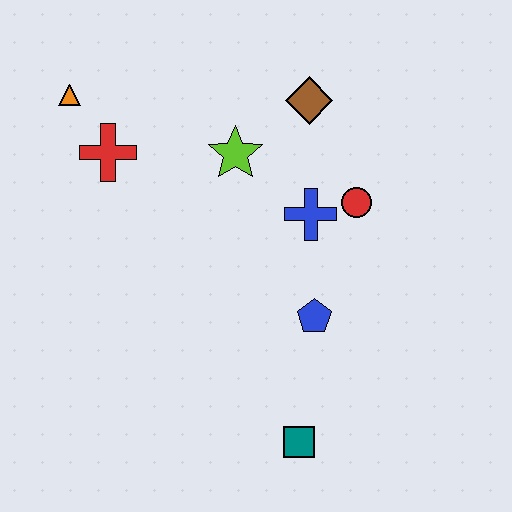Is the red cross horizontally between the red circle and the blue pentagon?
No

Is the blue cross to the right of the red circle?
No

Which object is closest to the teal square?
The blue pentagon is closest to the teal square.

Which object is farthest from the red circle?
The orange triangle is farthest from the red circle.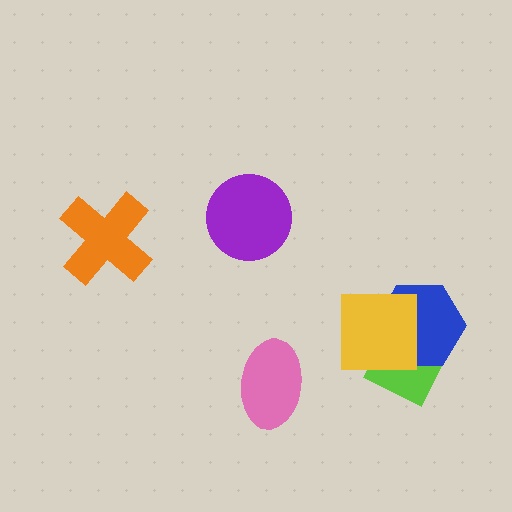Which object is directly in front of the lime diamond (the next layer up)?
The blue hexagon is directly in front of the lime diamond.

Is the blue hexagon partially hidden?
Yes, it is partially covered by another shape.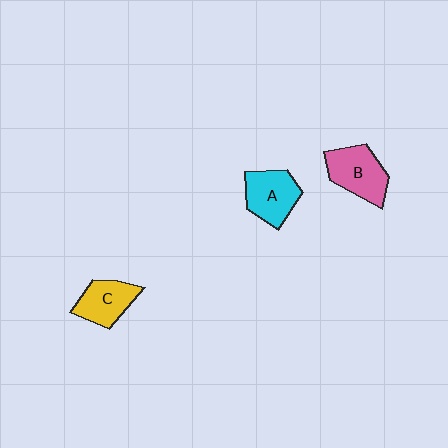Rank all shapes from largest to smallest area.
From largest to smallest: B (pink), A (cyan), C (yellow).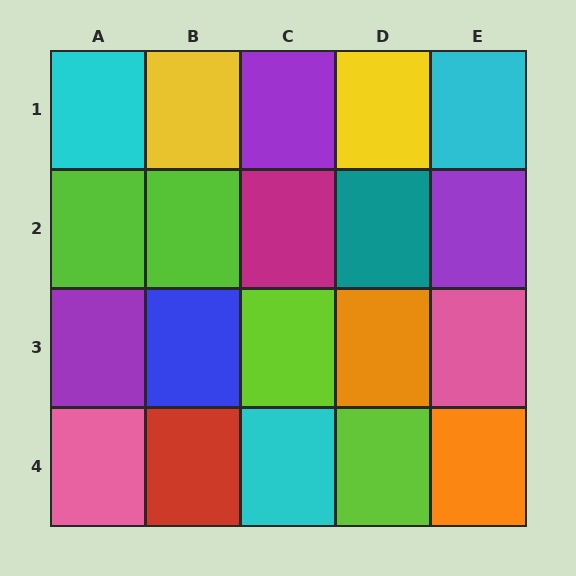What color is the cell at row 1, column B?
Yellow.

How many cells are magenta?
1 cell is magenta.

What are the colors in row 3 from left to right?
Purple, blue, lime, orange, pink.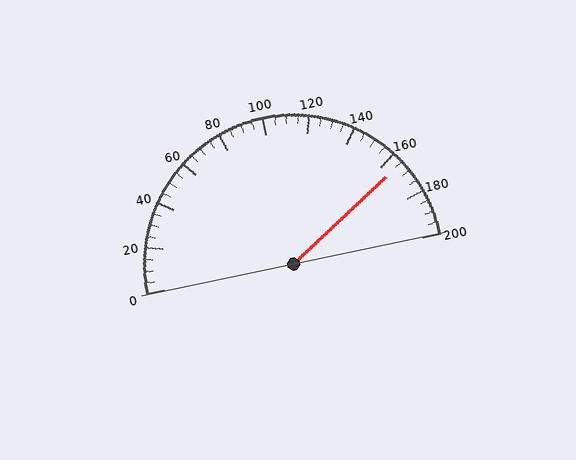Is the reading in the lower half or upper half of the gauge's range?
The reading is in the upper half of the range (0 to 200).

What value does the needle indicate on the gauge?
The needle indicates approximately 165.